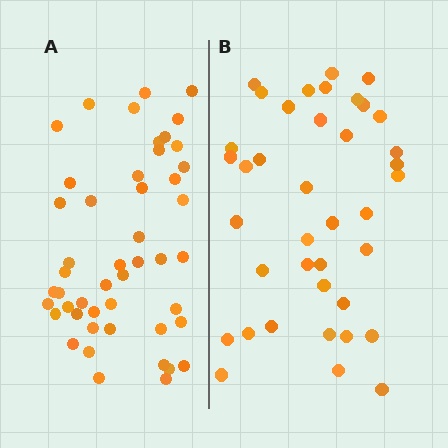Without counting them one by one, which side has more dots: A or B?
Region A (the left region) has more dots.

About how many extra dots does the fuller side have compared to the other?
Region A has roughly 8 or so more dots than region B.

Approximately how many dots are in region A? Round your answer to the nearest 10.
About 50 dots. (The exact count is 48, which rounds to 50.)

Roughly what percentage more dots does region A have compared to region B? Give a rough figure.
About 25% more.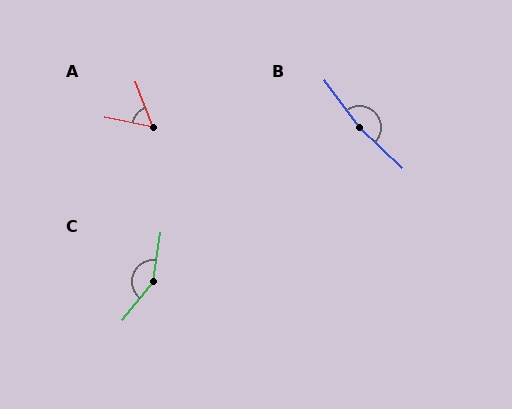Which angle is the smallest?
A, at approximately 58 degrees.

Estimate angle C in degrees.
Approximately 150 degrees.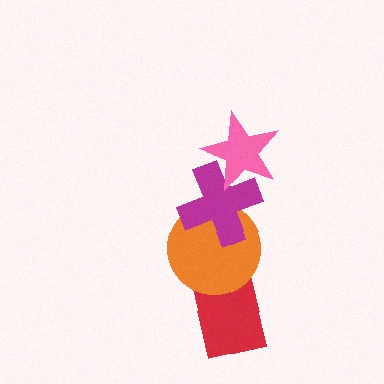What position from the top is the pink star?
The pink star is 1st from the top.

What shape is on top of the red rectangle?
The orange circle is on top of the red rectangle.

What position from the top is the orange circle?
The orange circle is 3rd from the top.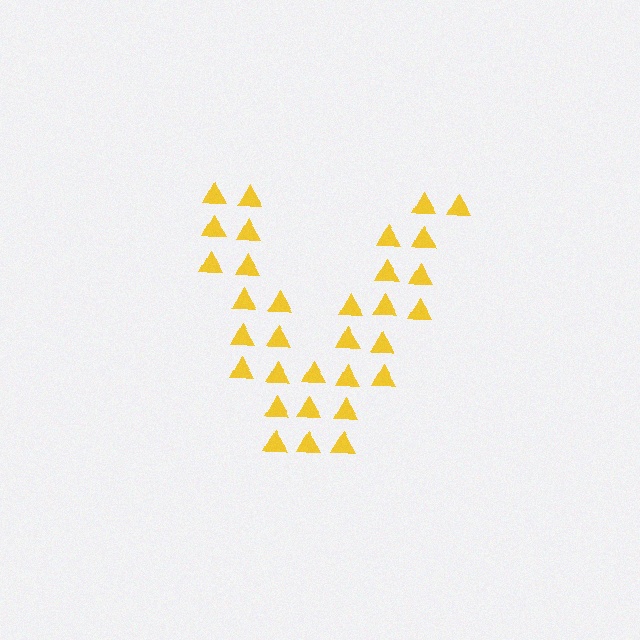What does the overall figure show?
The overall figure shows the letter V.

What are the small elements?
The small elements are triangles.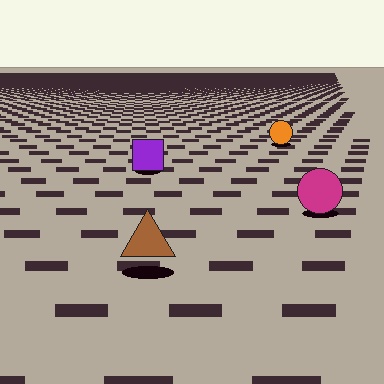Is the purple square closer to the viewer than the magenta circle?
No. The magenta circle is closer — you can tell from the texture gradient: the ground texture is coarser near it.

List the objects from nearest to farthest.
From nearest to farthest: the brown triangle, the magenta circle, the purple square, the orange circle.